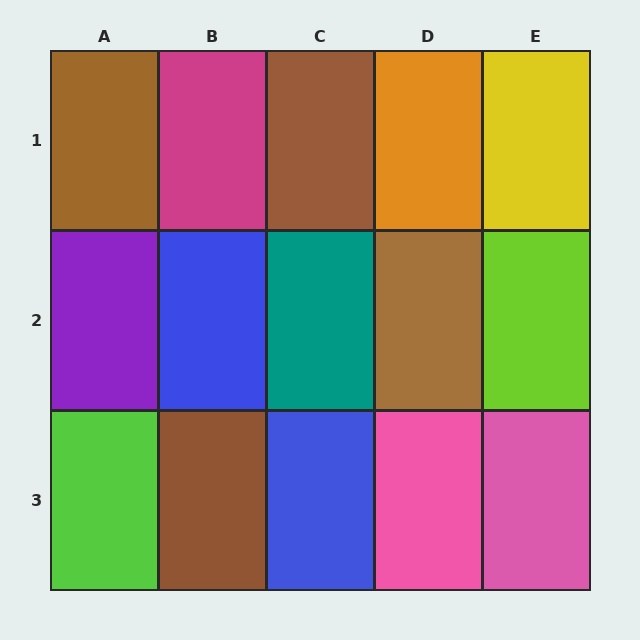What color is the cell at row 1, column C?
Brown.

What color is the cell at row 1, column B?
Magenta.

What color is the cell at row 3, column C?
Blue.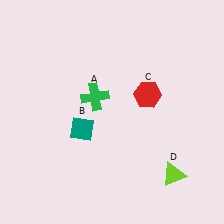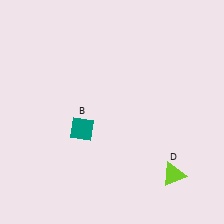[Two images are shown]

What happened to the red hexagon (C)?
The red hexagon (C) was removed in Image 2. It was in the top-right area of Image 1.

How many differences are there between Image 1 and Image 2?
There are 2 differences between the two images.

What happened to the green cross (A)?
The green cross (A) was removed in Image 2. It was in the top-left area of Image 1.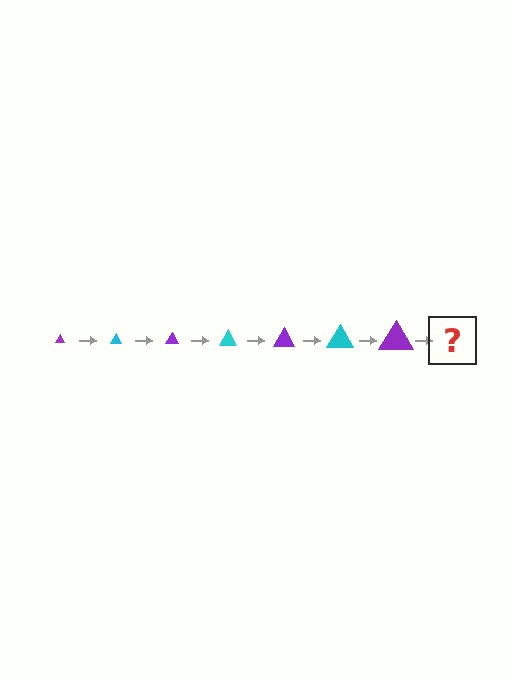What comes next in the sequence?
The next element should be a cyan triangle, larger than the previous one.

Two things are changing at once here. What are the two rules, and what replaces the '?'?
The two rules are that the triangle grows larger each step and the color cycles through purple and cyan. The '?' should be a cyan triangle, larger than the previous one.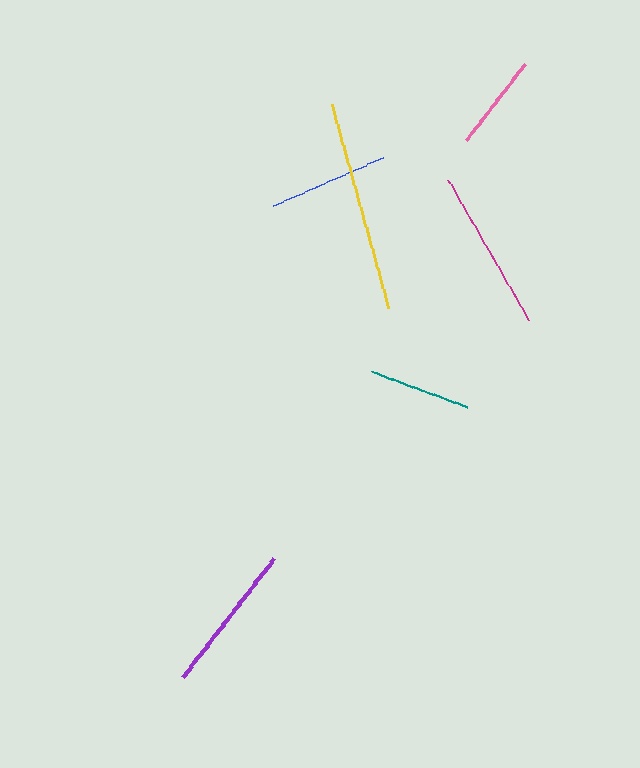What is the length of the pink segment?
The pink segment is approximately 95 pixels long.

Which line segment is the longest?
The yellow line is the longest at approximately 212 pixels.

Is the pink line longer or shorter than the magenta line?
The magenta line is longer than the pink line.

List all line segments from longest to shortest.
From longest to shortest: yellow, magenta, purple, blue, teal, pink.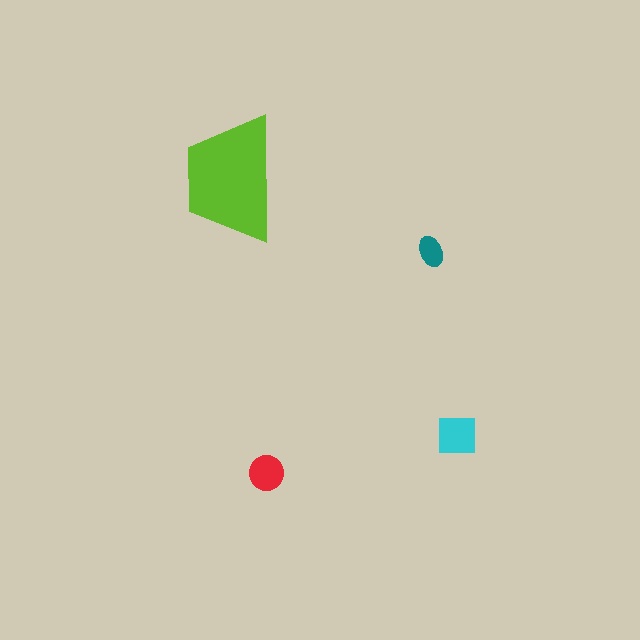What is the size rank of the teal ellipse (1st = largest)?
4th.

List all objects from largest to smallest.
The lime trapezoid, the cyan square, the red circle, the teal ellipse.